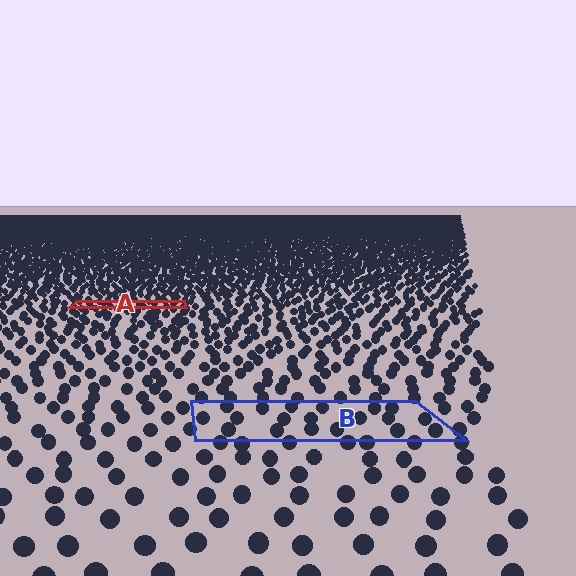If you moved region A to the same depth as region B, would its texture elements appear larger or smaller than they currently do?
They would appear larger. At a closer depth, the same texture elements are projected at a bigger on-screen size.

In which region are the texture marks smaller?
The texture marks are smaller in region A, because it is farther away.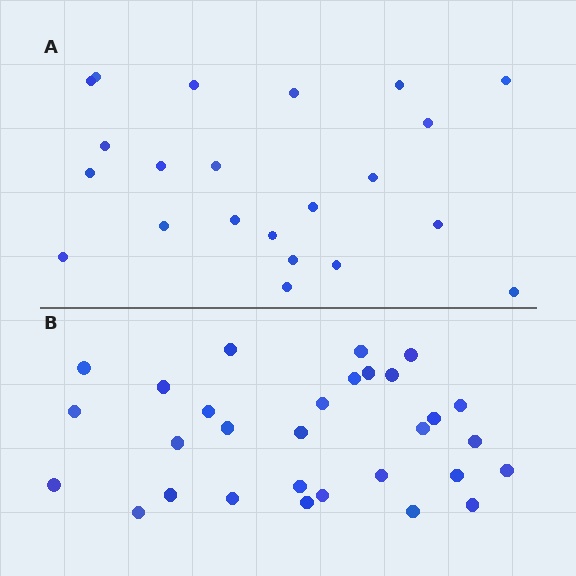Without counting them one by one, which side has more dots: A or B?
Region B (the bottom region) has more dots.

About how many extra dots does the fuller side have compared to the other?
Region B has roughly 8 or so more dots than region A.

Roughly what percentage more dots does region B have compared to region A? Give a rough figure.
About 35% more.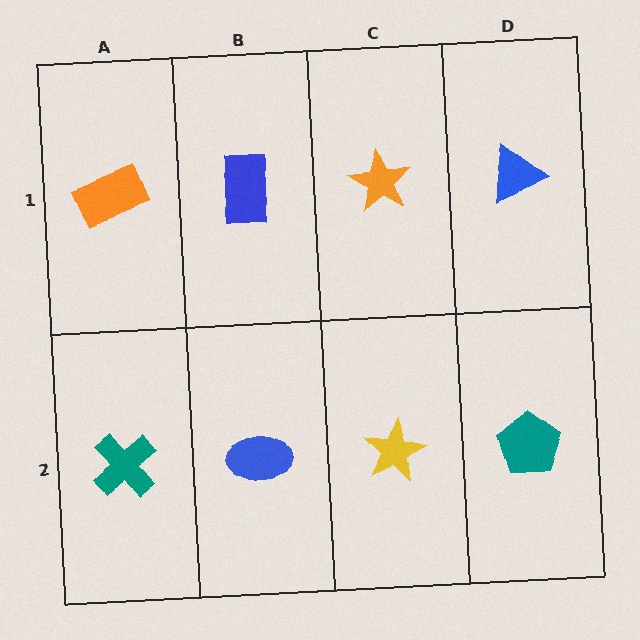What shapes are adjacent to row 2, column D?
A blue triangle (row 1, column D), a yellow star (row 2, column C).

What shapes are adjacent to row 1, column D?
A teal pentagon (row 2, column D), an orange star (row 1, column C).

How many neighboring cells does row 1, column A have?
2.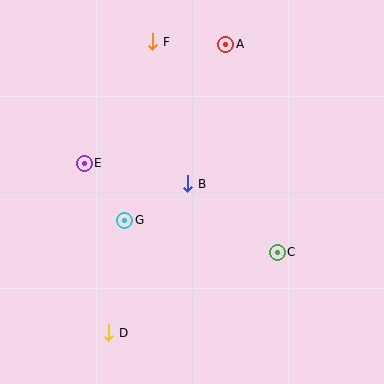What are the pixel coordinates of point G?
Point G is at (125, 220).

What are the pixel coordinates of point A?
Point A is at (226, 44).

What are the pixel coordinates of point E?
Point E is at (84, 163).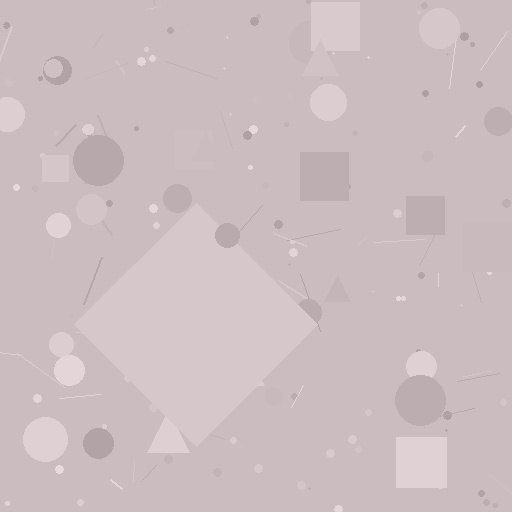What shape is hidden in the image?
A diamond is hidden in the image.